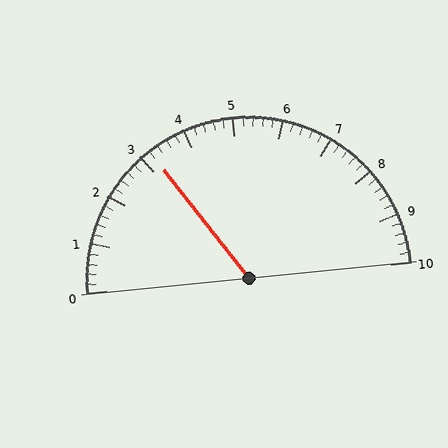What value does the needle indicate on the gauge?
The needle indicates approximately 3.2.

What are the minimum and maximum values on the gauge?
The gauge ranges from 0 to 10.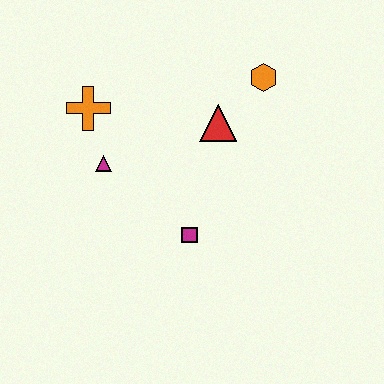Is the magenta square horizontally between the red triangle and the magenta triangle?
Yes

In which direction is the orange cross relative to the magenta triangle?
The orange cross is above the magenta triangle.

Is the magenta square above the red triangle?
No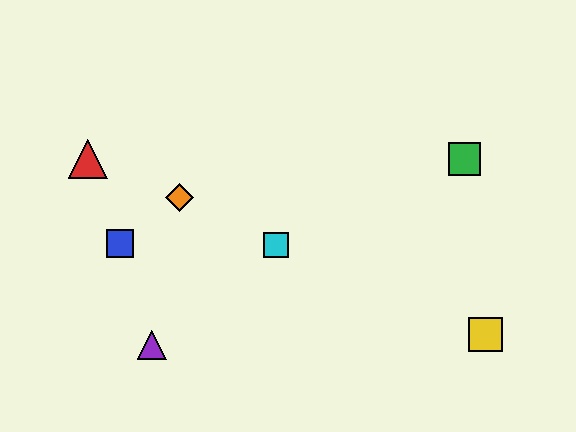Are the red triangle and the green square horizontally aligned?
Yes, both are at y≈159.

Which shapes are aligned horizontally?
The red triangle, the green square are aligned horizontally.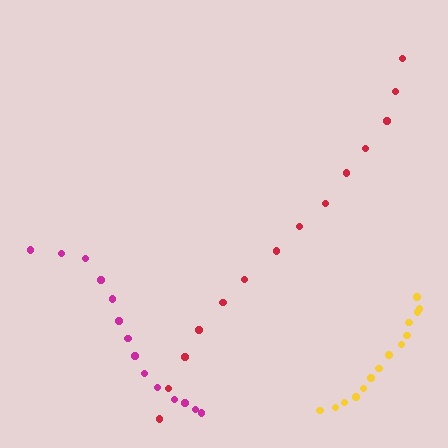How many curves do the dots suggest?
There are 3 distinct paths.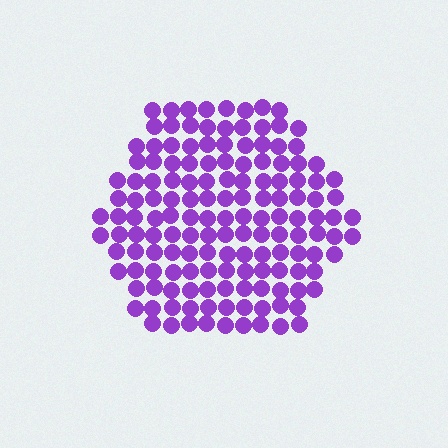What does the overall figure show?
The overall figure shows a hexagon.